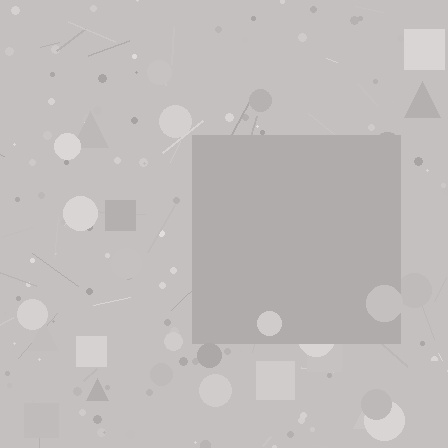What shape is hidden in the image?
A square is hidden in the image.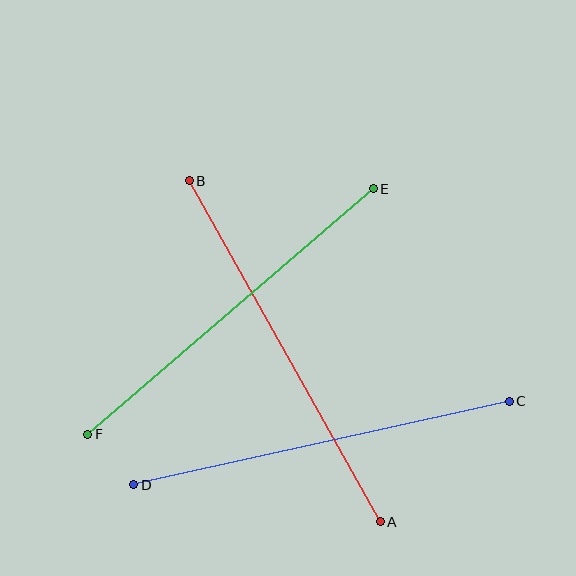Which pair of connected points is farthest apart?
Points A and B are farthest apart.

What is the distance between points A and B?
The distance is approximately 391 pixels.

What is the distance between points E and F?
The distance is approximately 377 pixels.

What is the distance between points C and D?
The distance is approximately 385 pixels.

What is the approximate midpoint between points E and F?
The midpoint is at approximately (231, 312) pixels.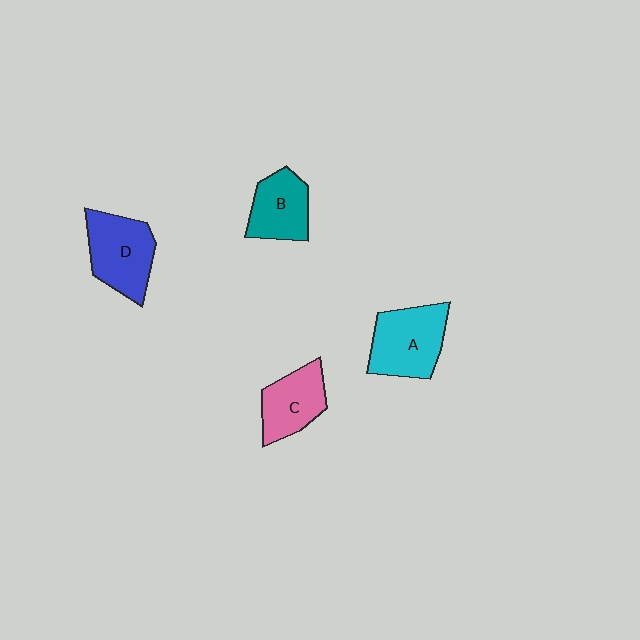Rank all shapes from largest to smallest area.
From largest to smallest: A (cyan), D (blue), C (pink), B (teal).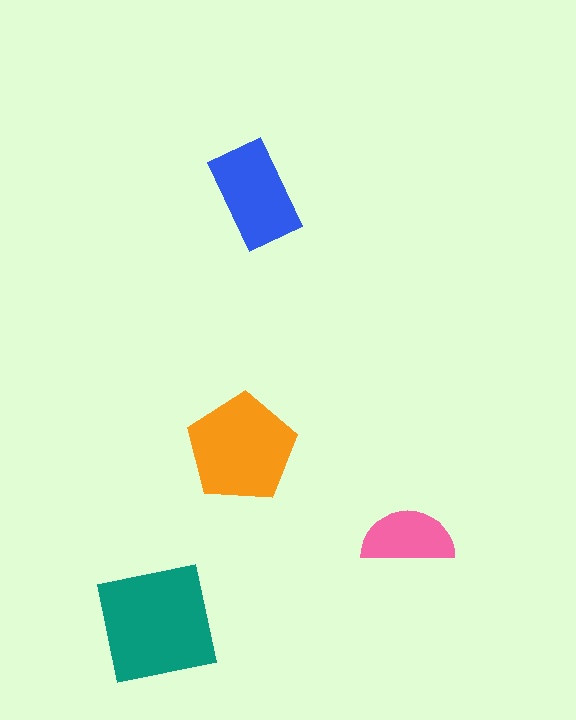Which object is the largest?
The teal square.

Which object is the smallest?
The pink semicircle.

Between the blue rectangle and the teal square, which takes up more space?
The teal square.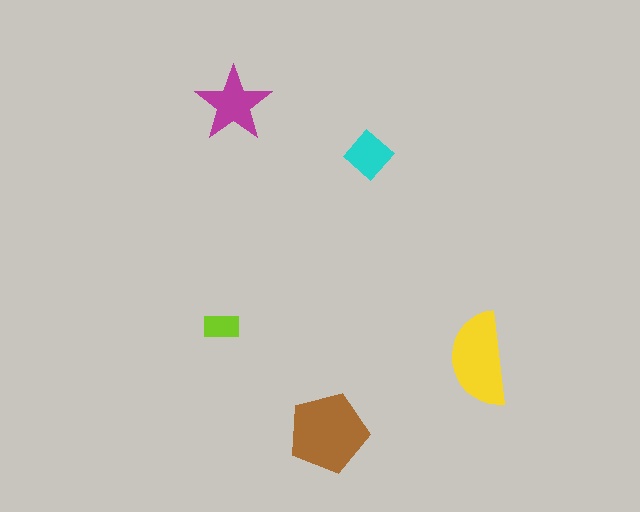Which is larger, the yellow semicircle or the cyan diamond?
The yellow semicircle.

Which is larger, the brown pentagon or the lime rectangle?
The brown pentagon.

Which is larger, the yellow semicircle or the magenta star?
The yellow semicircle.